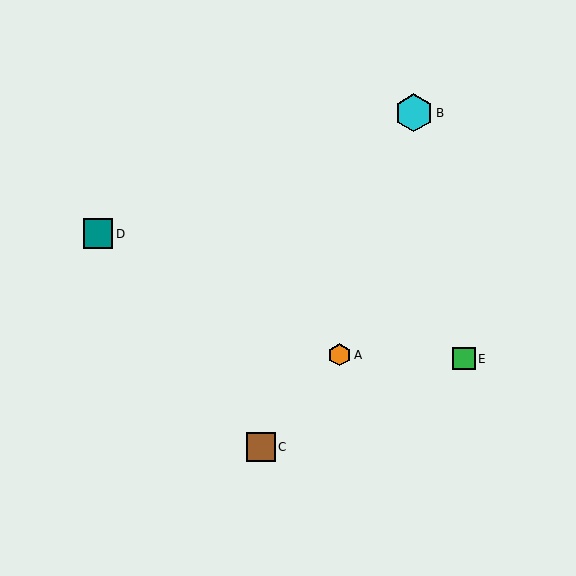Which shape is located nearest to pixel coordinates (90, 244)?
The teal square (labeled D) at (98, 234) is nearest to that location.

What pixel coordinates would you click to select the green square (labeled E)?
Click at (464, 359) to select the green square E.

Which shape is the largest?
The cyan hexagon (labeled B) is the largest.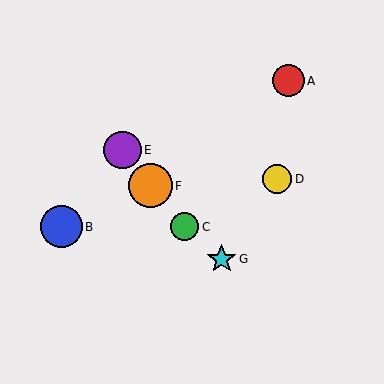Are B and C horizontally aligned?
Yes, both are at y≈227.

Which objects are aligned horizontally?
Objects B, C are aligned horizontally.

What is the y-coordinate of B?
Object B is at y≈227.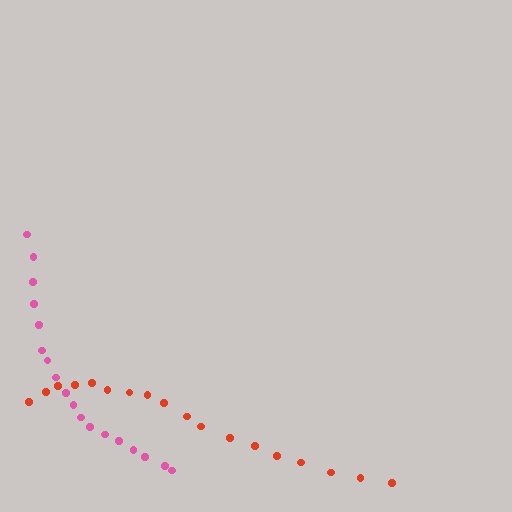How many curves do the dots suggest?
There are 2 distinct paths.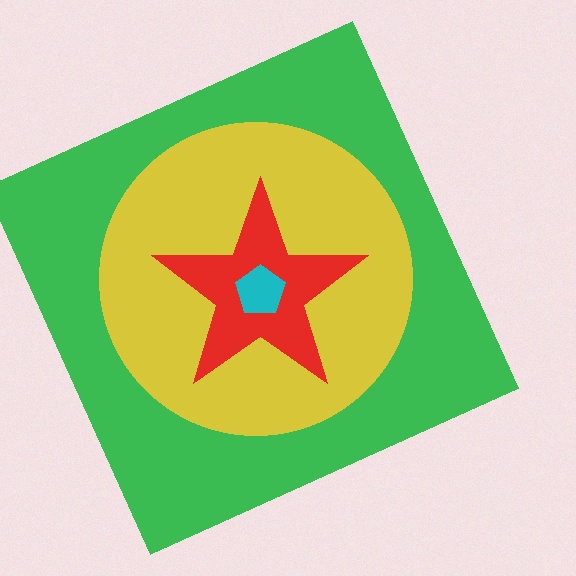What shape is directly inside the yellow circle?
The red star.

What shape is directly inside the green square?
The yellow circle.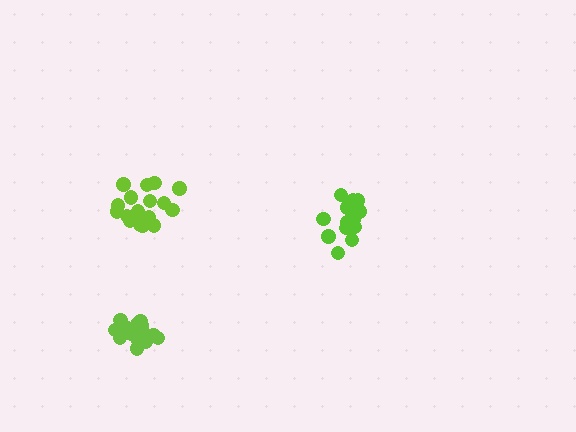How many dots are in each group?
Group 1: 14 dots, Group 2: 17 dots, Group 3: 19 dots (50 total).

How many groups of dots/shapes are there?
There are 3 groups.